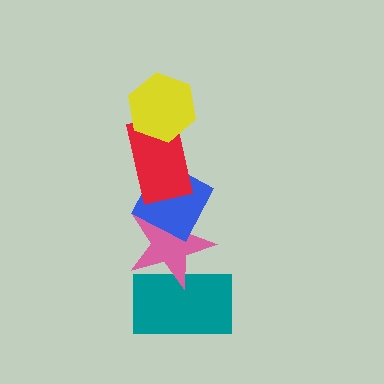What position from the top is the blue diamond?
The blue diamond is 3rd from the top.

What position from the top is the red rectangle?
The red rectangle is 2nd from the top.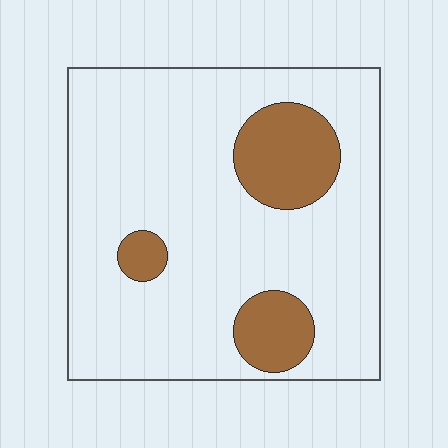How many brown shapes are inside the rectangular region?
3.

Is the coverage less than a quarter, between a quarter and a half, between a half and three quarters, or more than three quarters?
Less than a quarter.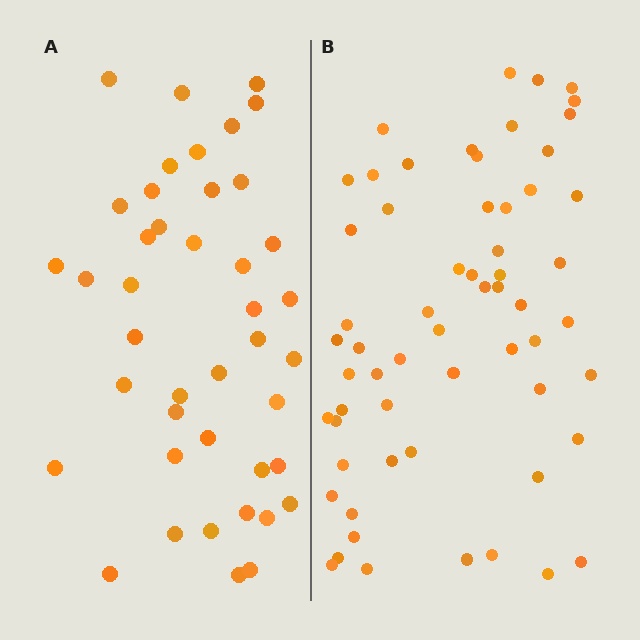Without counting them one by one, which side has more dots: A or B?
Region B (the right region) has more dots.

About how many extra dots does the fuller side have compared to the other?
Region B has approximately 20 more dots than region A.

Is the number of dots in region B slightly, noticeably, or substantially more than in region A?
Region B has noticeably more, but not dramatically so. The ratio is roughly 1.4 to 1.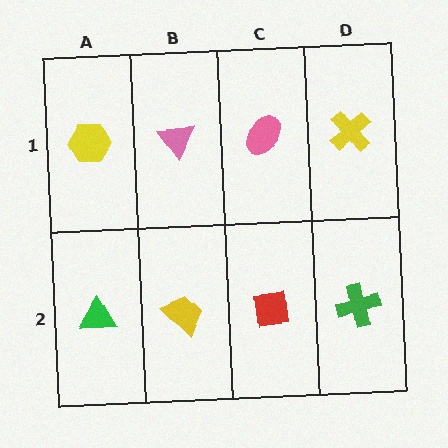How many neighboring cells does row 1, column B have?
3.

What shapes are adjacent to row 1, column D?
A green cross (row 2, column D), a pink ellipse (row 1, column C).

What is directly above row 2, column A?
A yellow hexagon.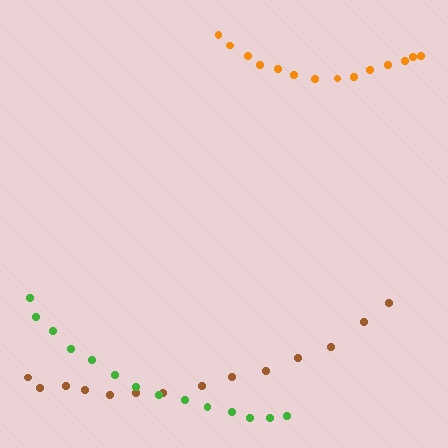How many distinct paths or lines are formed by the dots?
There are 3 distinct paths.